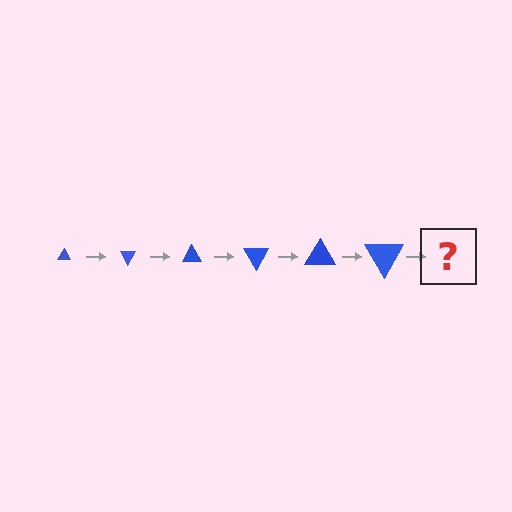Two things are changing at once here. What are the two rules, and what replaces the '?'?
The two rules are that the triangle grows larger each step and it rotates 60 degrees each step. The '?' should be a triangle, larger than the previous one and rotated 360 degrees from the start.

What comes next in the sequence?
The next element should be a triangle, larger than the previous one and rotated 360 degrees from the start.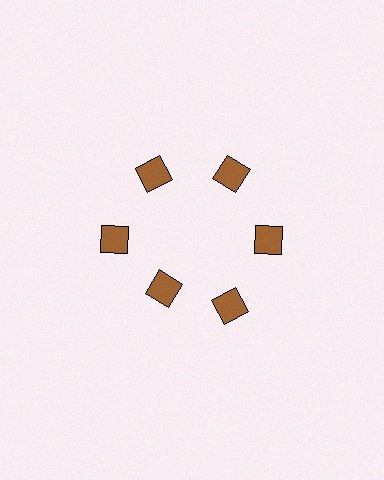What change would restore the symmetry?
The symmetry would be restored by moving it outward, back onto the ring so that all 6 squares sit at equal angles and equal distance from the center.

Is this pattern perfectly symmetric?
No. The 6 brown squares are arranged in a ring, but one element near the 7 o'clock position is pulled inward toward the center, breaking the 6-fold rotational symmetry.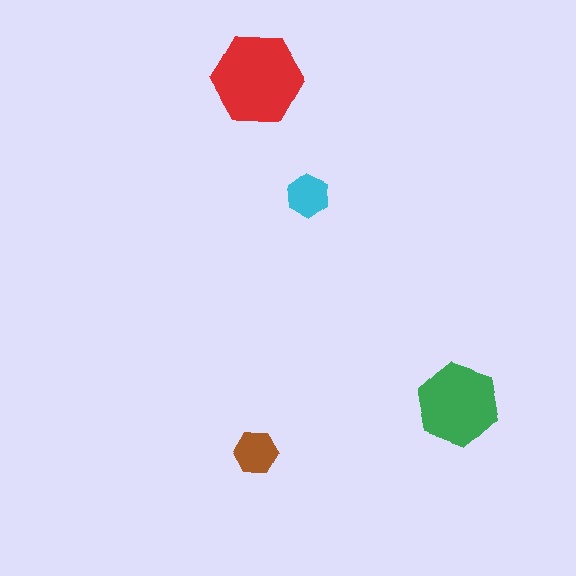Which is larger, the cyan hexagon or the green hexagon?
The green one.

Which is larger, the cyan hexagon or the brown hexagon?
The brown one.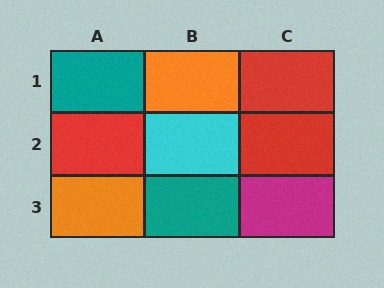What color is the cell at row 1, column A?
Teal.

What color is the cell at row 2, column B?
Cyan.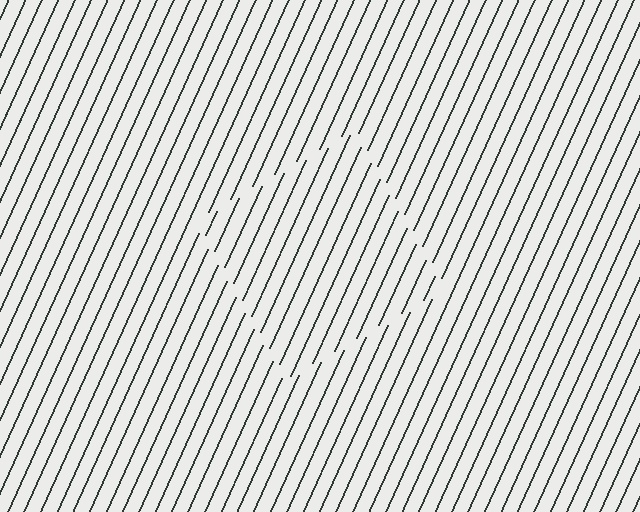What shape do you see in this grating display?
An illusory square. The interior of the shape contains the same grating, shifted by half a period — the contour is defined by the phase discontinuity where line-ends from the inner and outer gratings abut.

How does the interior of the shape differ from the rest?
The interior of the shape contains the same grating, shifted by half a period — the contour is defined by the phase discontinuity where line-ends from the inner and outer gratings abut.